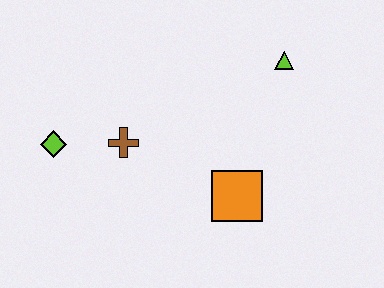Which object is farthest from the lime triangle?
The lime diamond is farthest from the lime triangle.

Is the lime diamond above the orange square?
Yes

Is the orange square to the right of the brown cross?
Yes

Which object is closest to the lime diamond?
The brown cross is closest to the lime diamond.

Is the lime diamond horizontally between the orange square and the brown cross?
No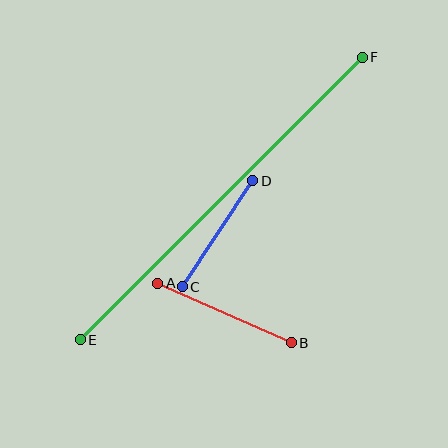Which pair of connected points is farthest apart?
Points E and F are farthest apart.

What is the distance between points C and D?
The distance is approximately 127 pixels.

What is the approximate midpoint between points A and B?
The midpoint is at approximately (224, 313) pixels.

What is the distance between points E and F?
The distance is approximately 399 pixels.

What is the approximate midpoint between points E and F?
The midpoint is at approximately (221, 198) pixels.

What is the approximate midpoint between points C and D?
The midpoint is at approximately (217, 234) pixels.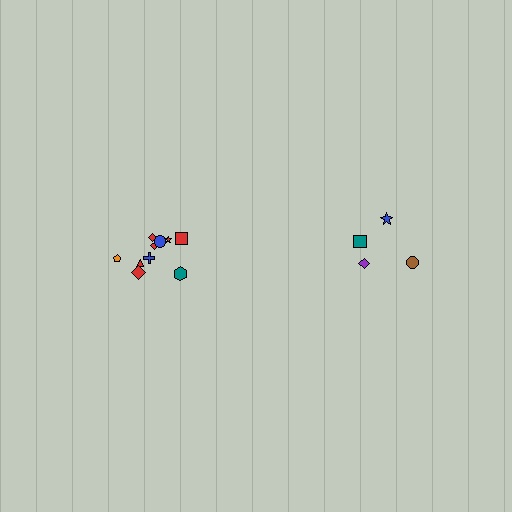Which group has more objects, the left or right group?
The left group.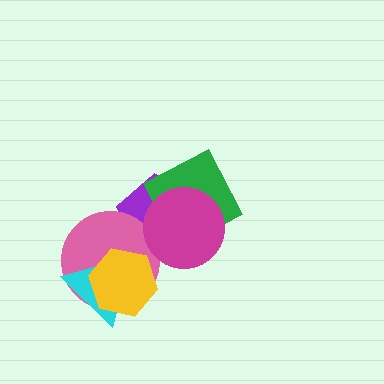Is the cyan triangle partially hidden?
Yes, it is partially covered by another shape.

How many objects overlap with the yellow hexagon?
2 objects overlap with the yellow hexagon.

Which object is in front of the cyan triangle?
The yellow hexagon is in front of the cyan triangle.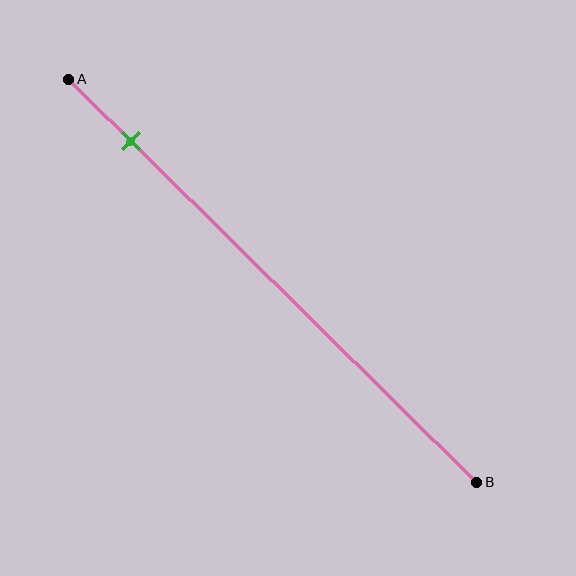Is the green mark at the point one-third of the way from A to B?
No, the mark is at about 15% from A, not at the 33% one-third point.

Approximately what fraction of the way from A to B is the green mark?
The green mark is approximately 15% of the way from A to B.